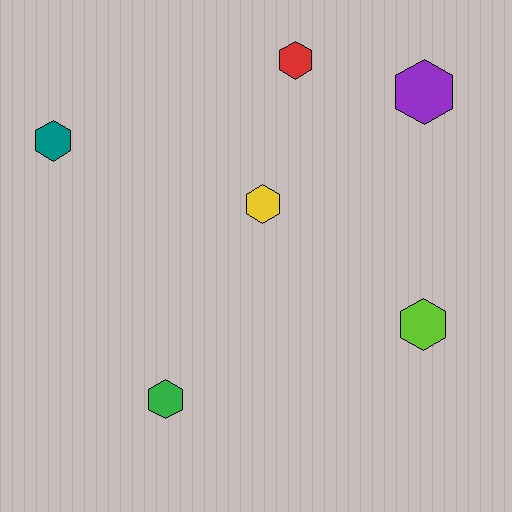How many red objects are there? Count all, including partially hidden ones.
There is 1 red object.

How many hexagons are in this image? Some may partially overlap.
There are 6 hexagons.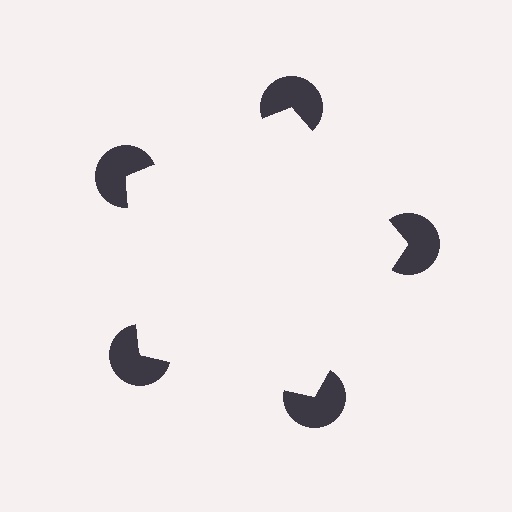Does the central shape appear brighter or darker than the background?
It typically appears slightly brighter than the background, even though no actual brightness change is drawn.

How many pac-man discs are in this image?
There are 5 — one at each vertex of the illusory pentagon.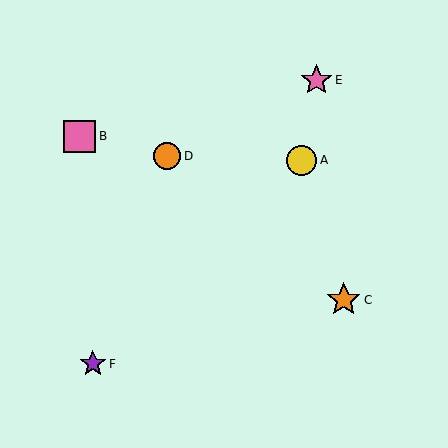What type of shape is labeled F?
Shape F is a purple star.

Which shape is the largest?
The orange star (labeled C) is the largest.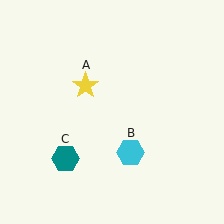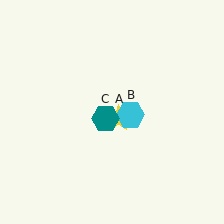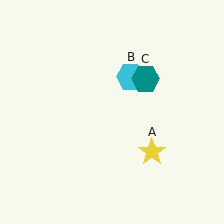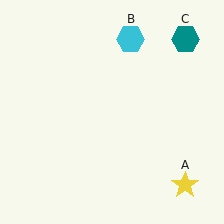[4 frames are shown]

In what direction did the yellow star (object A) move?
The yellow star (object A) moved down and to the right.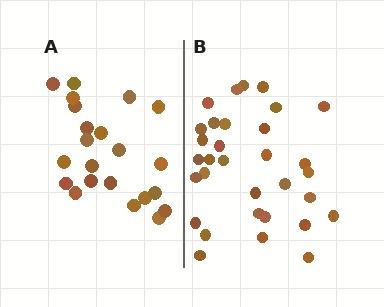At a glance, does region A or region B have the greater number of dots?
Region B (the right region) has more dots.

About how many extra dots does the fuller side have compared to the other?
Region B has roughly 10 or so more dots than region A.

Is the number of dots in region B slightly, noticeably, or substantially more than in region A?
Region B has substantially more. The ratio is roughly 1.5 to 1.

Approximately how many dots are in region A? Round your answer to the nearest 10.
About 20 dots. (The exact count is 22, which rounds to 20.)